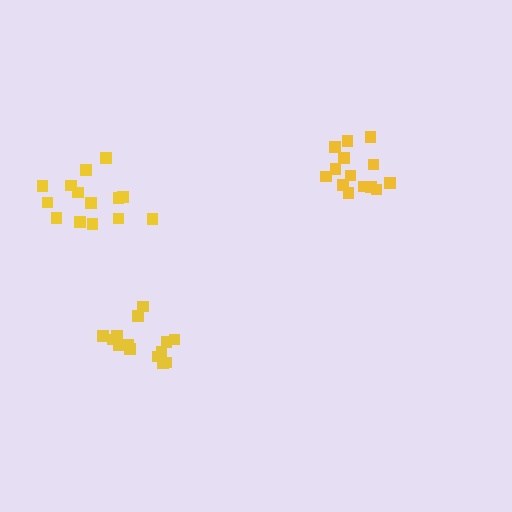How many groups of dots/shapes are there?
There are 3 groups.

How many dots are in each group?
Group 1: 14 dots, Group 2: 14 dots, Group 3: 14 dots (42 total).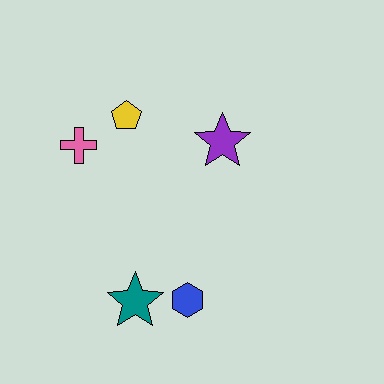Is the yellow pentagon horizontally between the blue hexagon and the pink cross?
Yes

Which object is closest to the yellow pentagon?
The pink cross is closest to the yellow pentagon.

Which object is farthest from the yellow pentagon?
The blue hexagon is farthest from the yellow pentagon.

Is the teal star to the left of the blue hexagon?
Yes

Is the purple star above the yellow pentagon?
No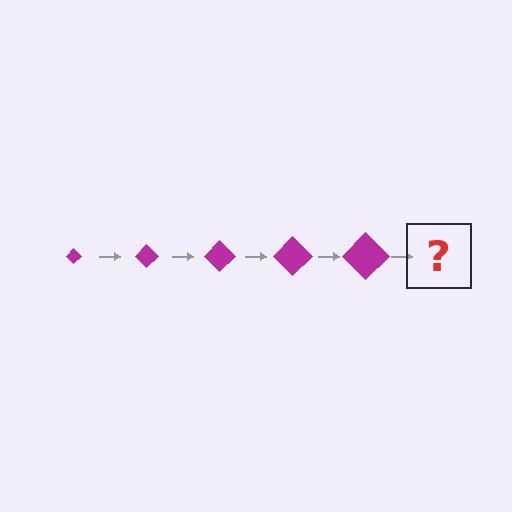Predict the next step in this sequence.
The next step is a magenta diamond, larger than the previous one.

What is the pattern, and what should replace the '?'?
The pattern is that the diamond gets progressively larger each step. The '?' should be a magenta diamond, larger than the previous one.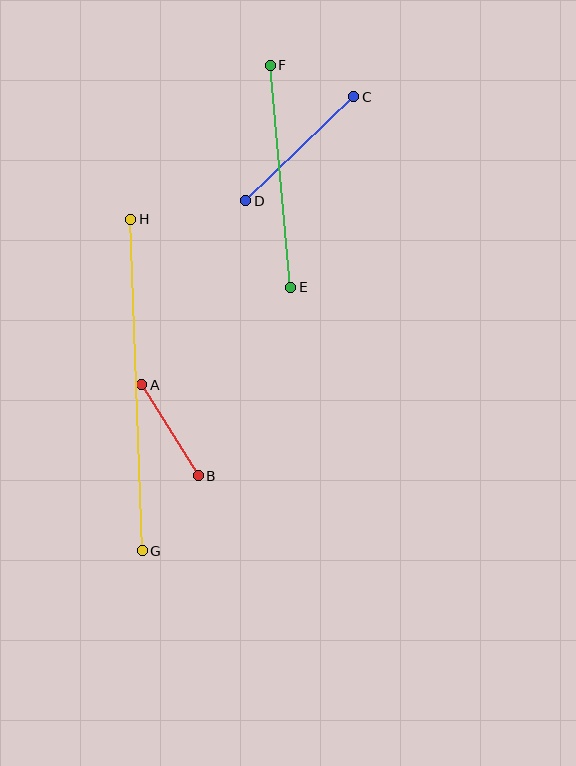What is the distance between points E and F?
The distance is approximately 223 pixels.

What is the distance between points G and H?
The distance is approximately 332 pixels.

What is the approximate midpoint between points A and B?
The midpoint is at approximately (170, 430) pixels.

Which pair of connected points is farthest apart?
Points G and H are farthest apart.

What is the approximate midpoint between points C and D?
The midpoint is at approximately (300, 149) pixels.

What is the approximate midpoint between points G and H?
The midpoint is at approximately (136, 385) pixels.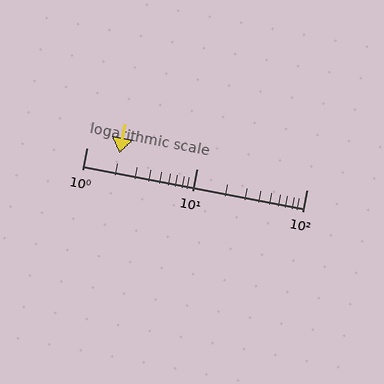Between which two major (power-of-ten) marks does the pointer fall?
The pointer is between 1 and 10.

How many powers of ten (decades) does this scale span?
The scale spans 2 decades, from 1 to 100.